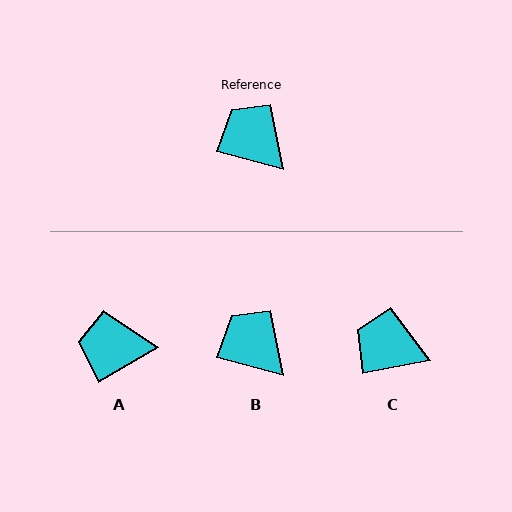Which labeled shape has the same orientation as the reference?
B.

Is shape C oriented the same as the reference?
No, it is off by about 26 degrees.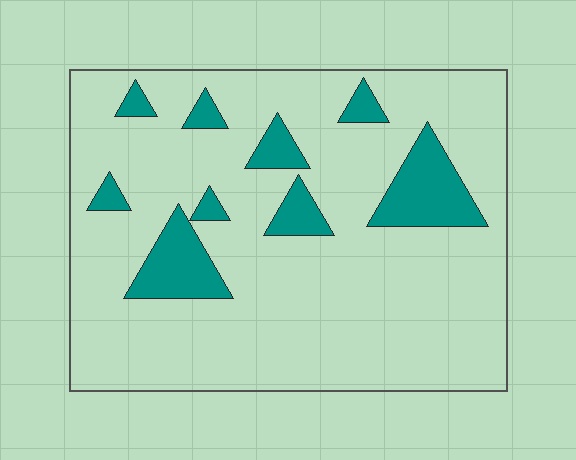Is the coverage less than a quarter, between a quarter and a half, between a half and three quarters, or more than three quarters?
Less than a quarter.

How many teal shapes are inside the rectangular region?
9.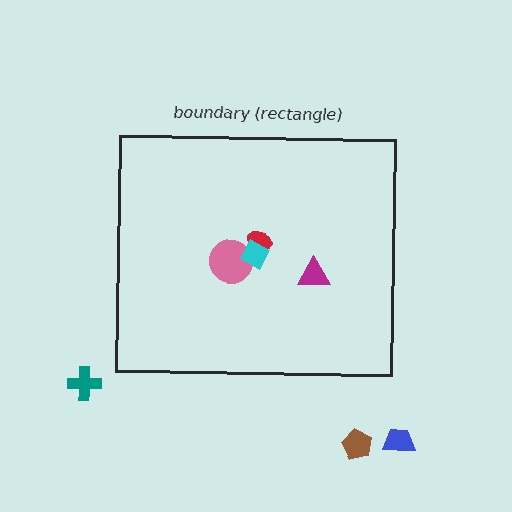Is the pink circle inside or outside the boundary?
Inside.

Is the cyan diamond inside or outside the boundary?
Inside.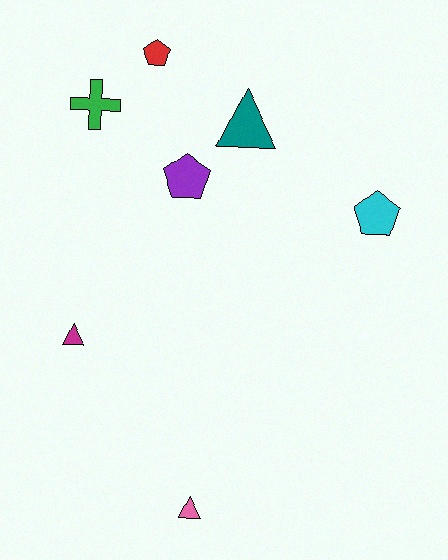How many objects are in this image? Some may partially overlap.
There are 7 objects.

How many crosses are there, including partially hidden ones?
There is 1 cross.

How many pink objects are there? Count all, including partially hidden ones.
There is 1 pink object.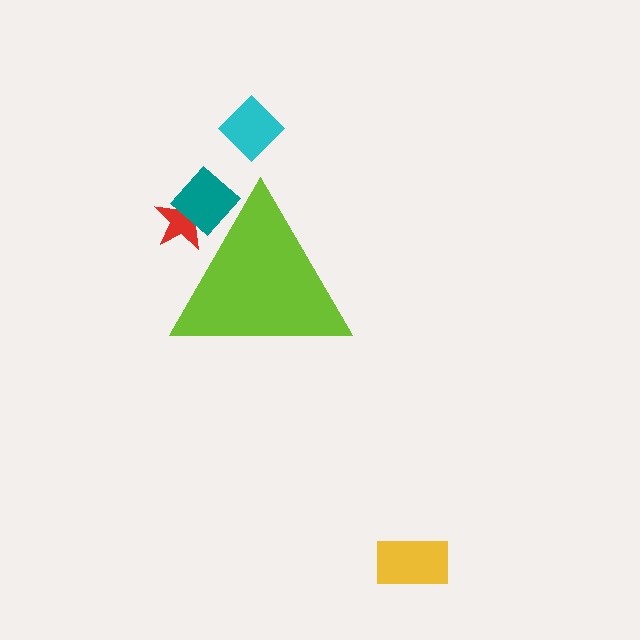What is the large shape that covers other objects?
A lime triangle.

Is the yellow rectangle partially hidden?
No, the yellow rectangle is fully visible.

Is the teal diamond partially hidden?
Yes, the teal diamond is partially hidden behind the lime triangle.